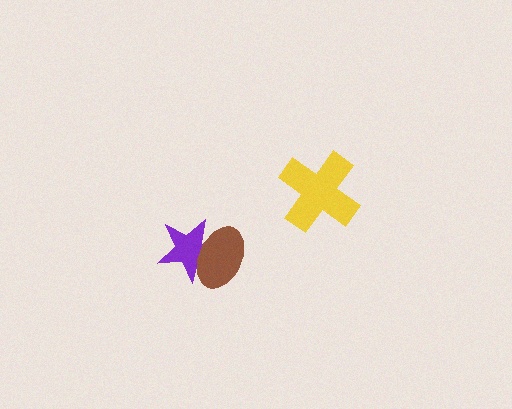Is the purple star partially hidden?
Yes, it is partially covered by another shape.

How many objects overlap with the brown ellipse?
1 object overlaps with the brown ellipse.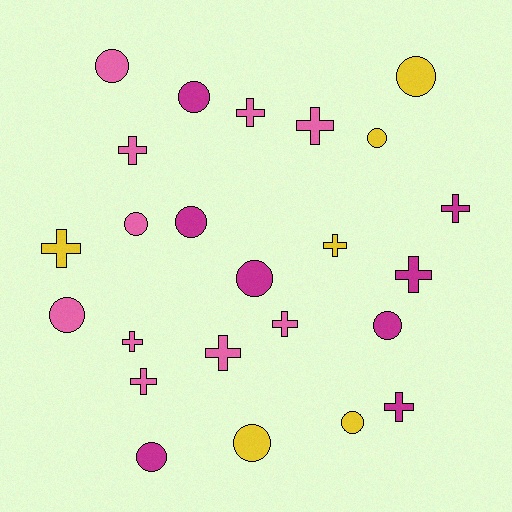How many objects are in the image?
There are 24 objects.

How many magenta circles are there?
There are 5 magenta circles.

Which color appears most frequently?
Pink, with 10 objects.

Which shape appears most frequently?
Cross, with 12 objects.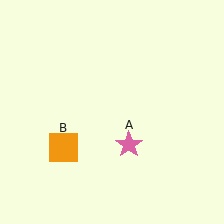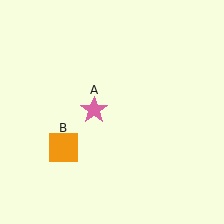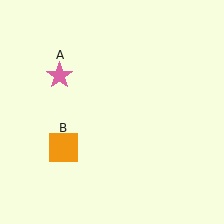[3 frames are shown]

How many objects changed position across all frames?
1 object changed position: pink star (object A).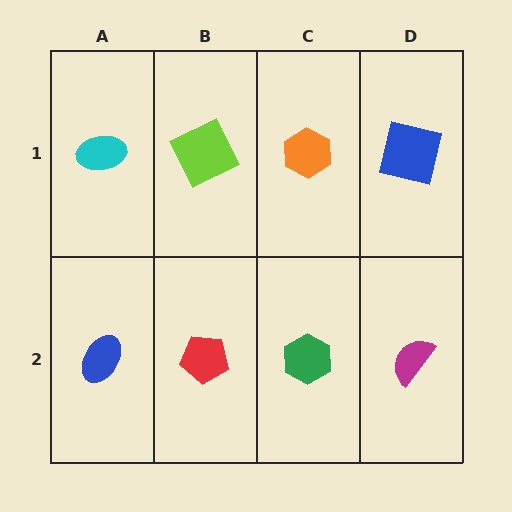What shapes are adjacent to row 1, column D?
A magenta semicircle (row 2, column D), an orange hexagon (row 1, column C).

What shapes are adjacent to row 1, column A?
A blue ellipse (row 2, column A), a lime square (row 1, column B).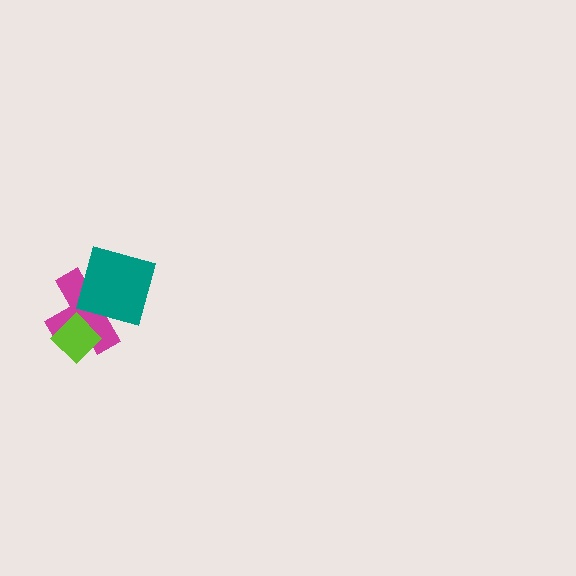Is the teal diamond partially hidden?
No, no other shape covers it.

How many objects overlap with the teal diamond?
1 object overlaps with the teal diamond.